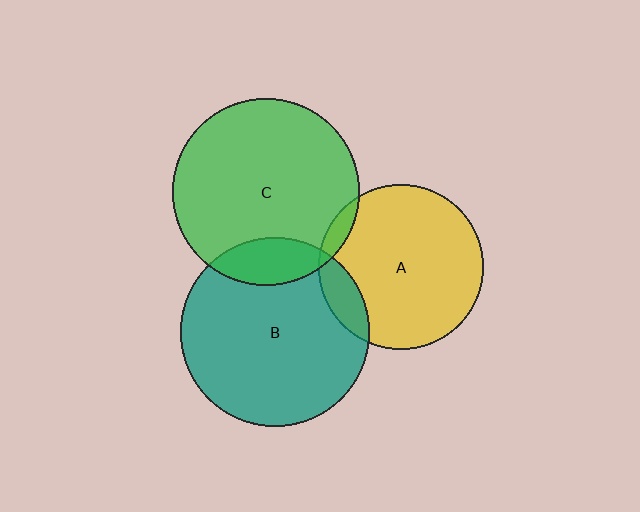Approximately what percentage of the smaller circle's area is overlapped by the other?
Approximately 5%.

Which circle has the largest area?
Circle B (teal).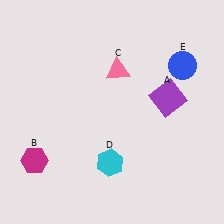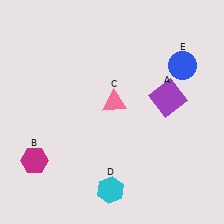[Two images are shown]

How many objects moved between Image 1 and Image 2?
2 objects moved between the two images.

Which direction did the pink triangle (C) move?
The pink triangle (C) moved down.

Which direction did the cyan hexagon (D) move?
The cyan hexagon (D) moved down.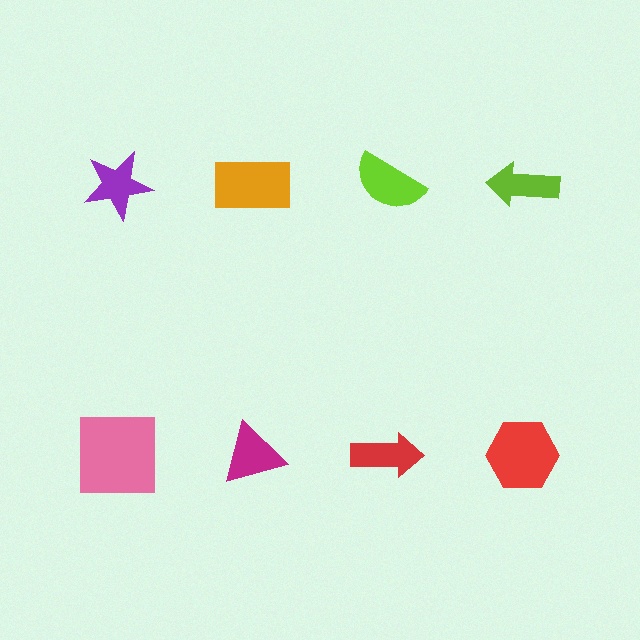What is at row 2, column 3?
A red arrow.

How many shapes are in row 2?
4 shapes.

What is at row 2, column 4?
A red hexagon.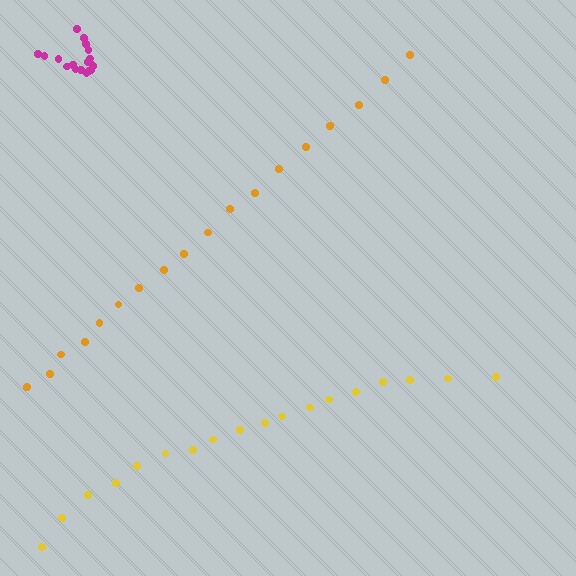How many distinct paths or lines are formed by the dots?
There are 3 distinct paths.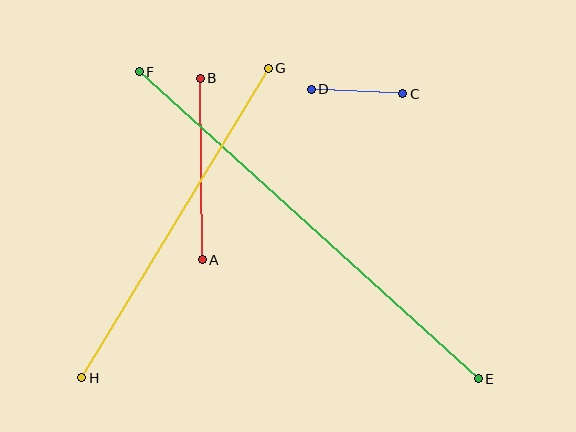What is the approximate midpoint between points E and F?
The midpoint is at approximately (309, 225) pixels.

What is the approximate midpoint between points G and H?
The midpoint is at approximately (175, 223) pixels.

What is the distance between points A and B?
The distance is approximately 182 pixels.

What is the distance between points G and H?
The distance is approximately 361 pixels.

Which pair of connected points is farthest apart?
Points E and F are farthest apart.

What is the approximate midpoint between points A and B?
The midpoint is at approximately (201, 169) pixels.